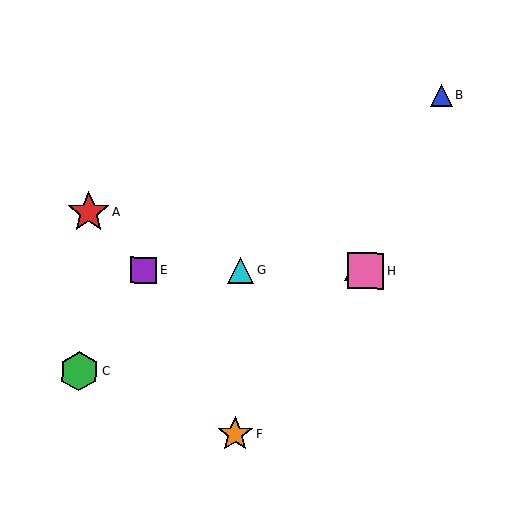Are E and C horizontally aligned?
No, E is at y≈270 and C is at y≈372.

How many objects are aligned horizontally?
4 objects (D, E, G, H) are aligned horizontally.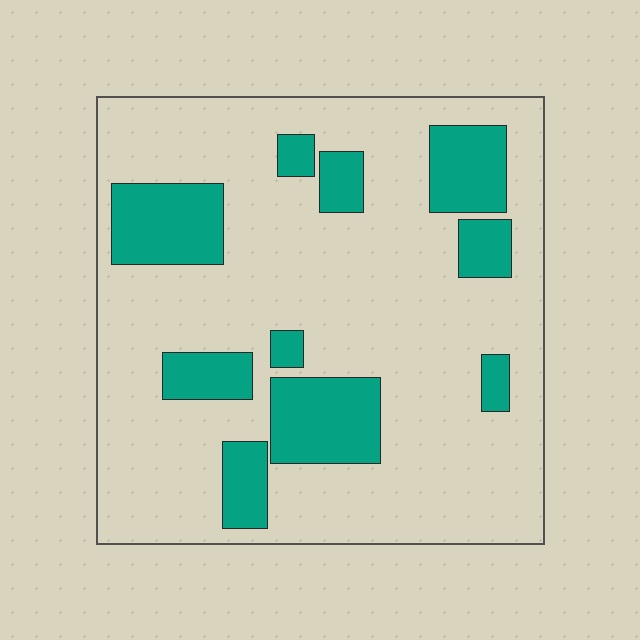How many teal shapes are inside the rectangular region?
10.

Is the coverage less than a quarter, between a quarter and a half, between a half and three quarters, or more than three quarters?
Less than a quarter.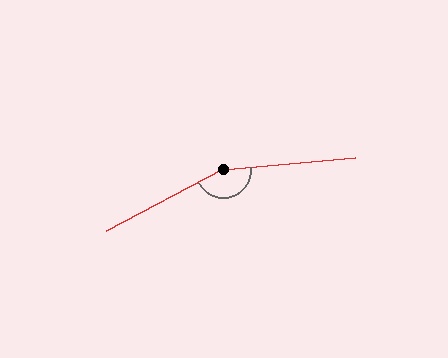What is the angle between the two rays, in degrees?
Approximately 158 degrees.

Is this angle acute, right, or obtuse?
It is obtuse.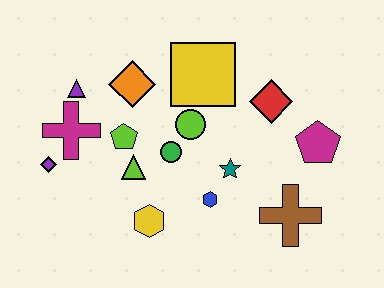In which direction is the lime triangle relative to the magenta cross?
The lime triangle is to the right of the magenta cross.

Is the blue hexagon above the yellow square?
No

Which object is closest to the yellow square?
The lime circle is closest to the yellow square.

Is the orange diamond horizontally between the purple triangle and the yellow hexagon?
Yes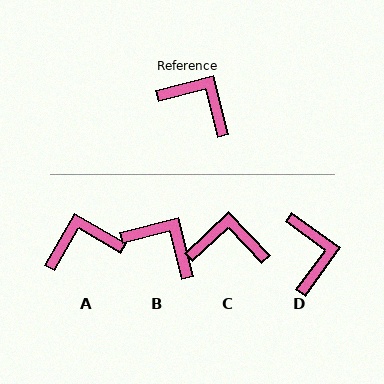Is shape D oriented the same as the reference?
No, it is off by about 50 degrees.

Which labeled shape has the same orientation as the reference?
B.